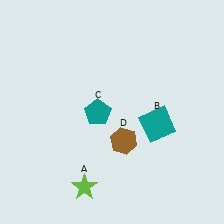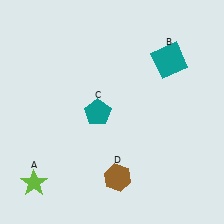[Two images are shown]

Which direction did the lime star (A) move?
The lime star (A) moved left.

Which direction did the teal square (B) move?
The teal square (B) moved up.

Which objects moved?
The objects that moved are: the lime star (A), the teal square (B), the brown hexagon (D).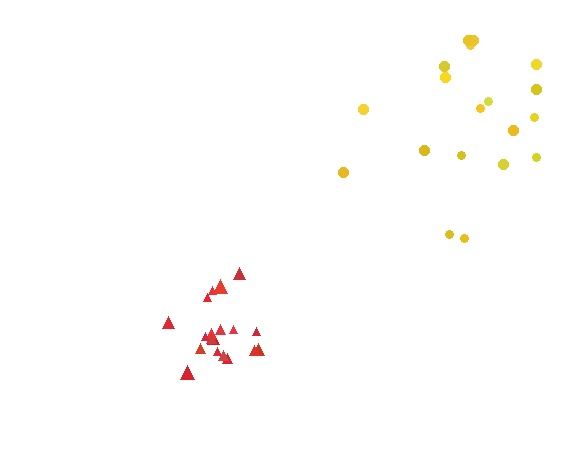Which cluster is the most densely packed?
Red.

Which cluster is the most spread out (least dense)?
Yellow.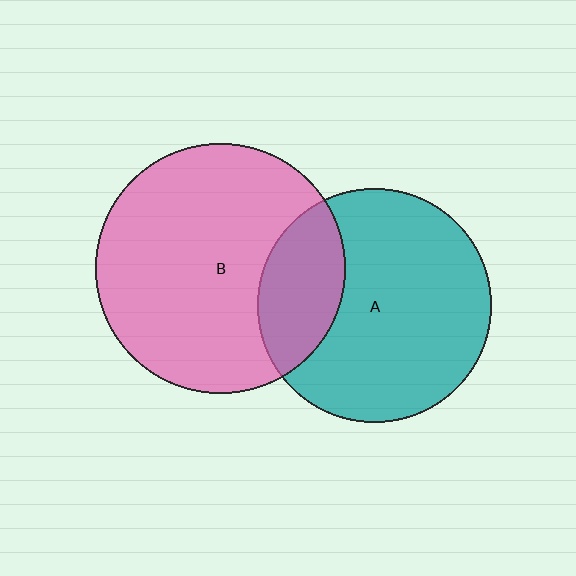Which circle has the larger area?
Circle B (pink).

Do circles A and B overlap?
Yes.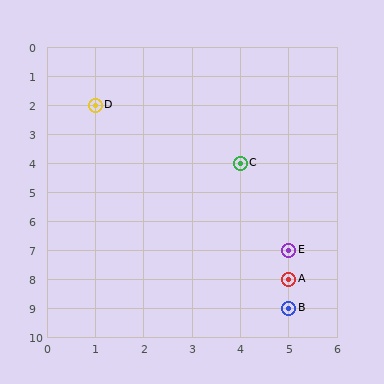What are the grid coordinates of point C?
Point C is at grid coordinates (4, 4).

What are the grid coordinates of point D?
Point D is at grid coordinates (1, 2).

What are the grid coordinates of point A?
Point A is at grid coordinates (5, 8).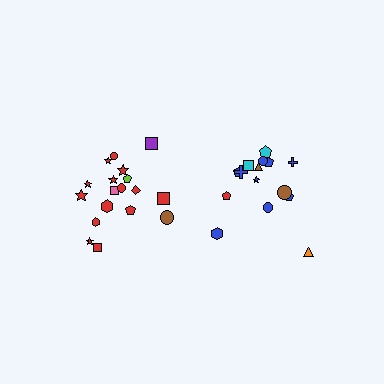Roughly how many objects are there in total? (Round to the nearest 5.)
Roughly 35 objects in total.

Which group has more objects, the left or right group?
The left group.